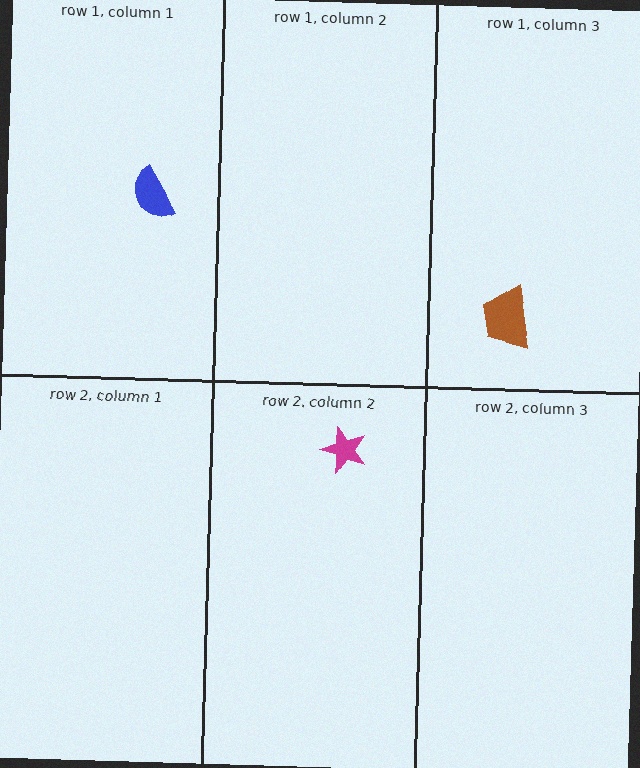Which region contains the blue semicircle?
The row 1, column 1 region.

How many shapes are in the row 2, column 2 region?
1.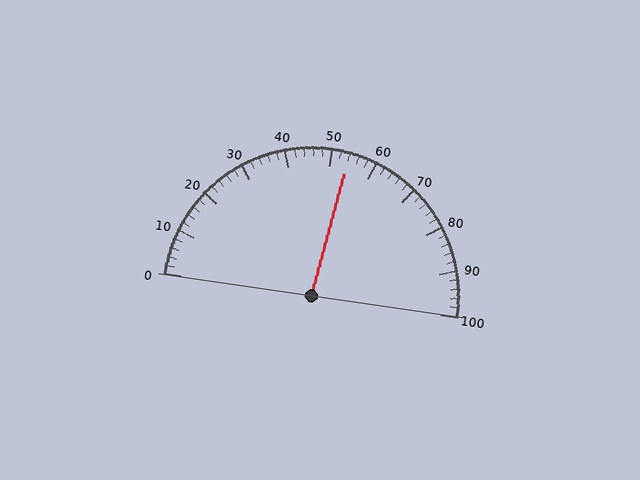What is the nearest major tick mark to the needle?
The nearest major tick mark is 50.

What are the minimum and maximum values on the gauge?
The gauge ranges from 0 to 100.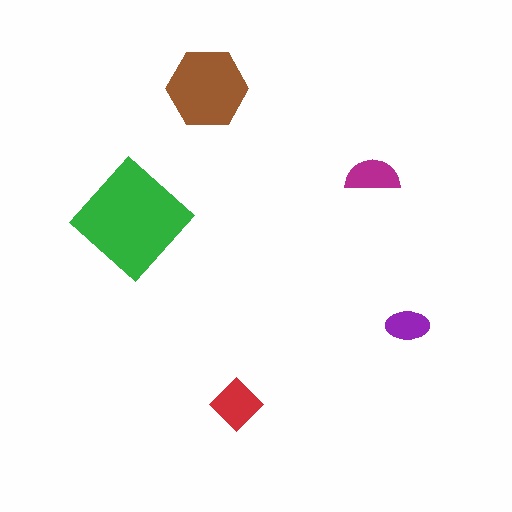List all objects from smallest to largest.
The purple ellipse, the magenta semicircle, the red diamond, the brown hexagon, the green diamond.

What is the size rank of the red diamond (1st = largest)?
3rd.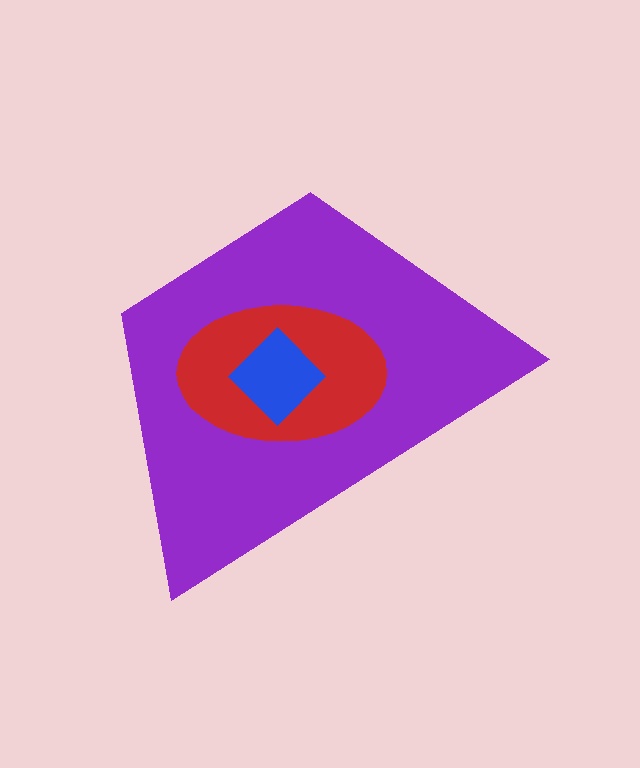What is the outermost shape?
The purple trapezoid.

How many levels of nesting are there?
3.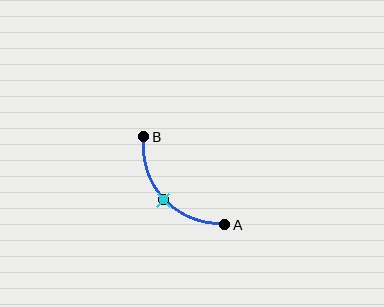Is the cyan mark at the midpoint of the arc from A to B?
Yes. The cyan mark lies on the arc at equal arc-length from both A and B — it is the arc midpoint.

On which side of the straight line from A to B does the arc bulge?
The arc bulges below and to the left of the straight line connecting A and B.